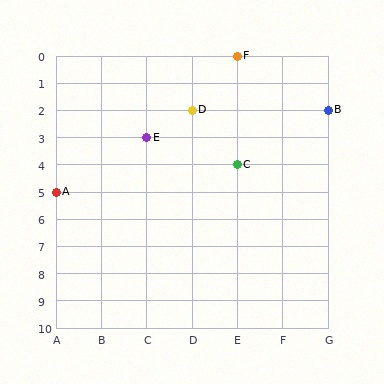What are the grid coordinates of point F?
Point F is at grid coordinates (E, 0).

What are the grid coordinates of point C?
Point C is at grid coordinates (E, 4).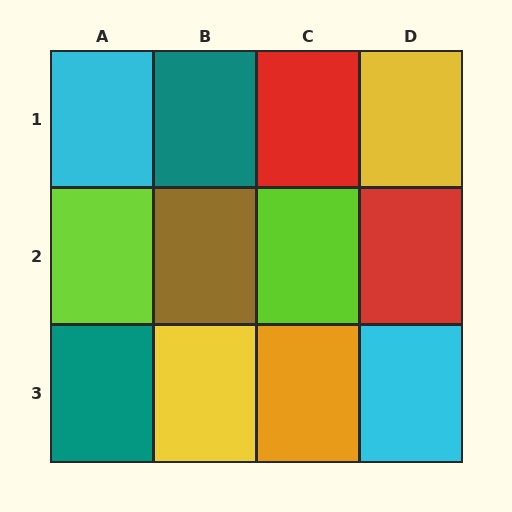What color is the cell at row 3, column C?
Orange.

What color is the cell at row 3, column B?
Yellow.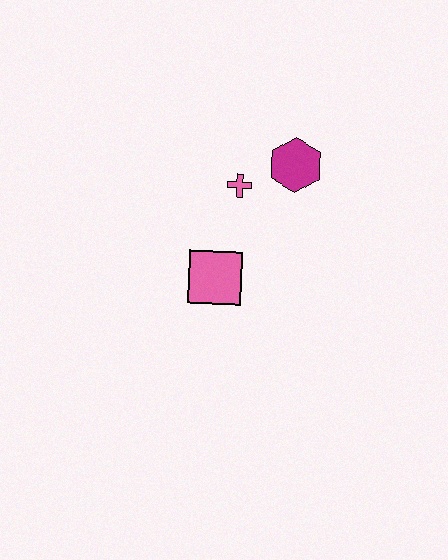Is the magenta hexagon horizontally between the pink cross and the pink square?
No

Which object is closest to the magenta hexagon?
The pink cross is closest to the magenta hexagon.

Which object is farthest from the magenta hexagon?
The pink square is farthest from the magenta hexagon.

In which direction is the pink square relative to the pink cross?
The pink square is below the pink cross.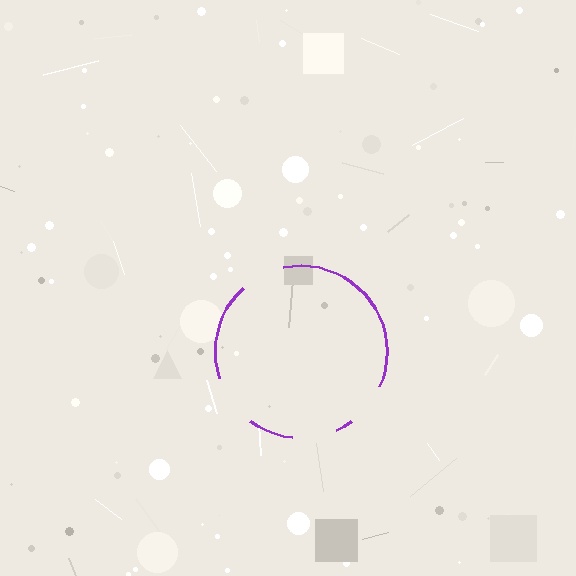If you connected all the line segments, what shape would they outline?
They would outline a circle.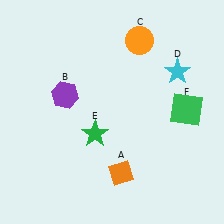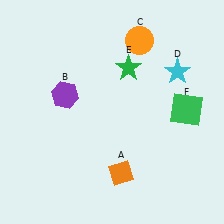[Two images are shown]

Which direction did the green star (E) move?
The green star (E) moved up.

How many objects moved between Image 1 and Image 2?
1 object moved between the two images.